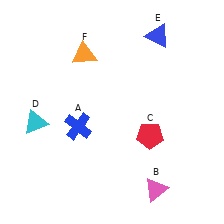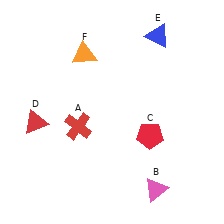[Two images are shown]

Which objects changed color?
A changed from blue to red. D changed from cyan to red.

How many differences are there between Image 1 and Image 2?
There are 2 differences between the two images.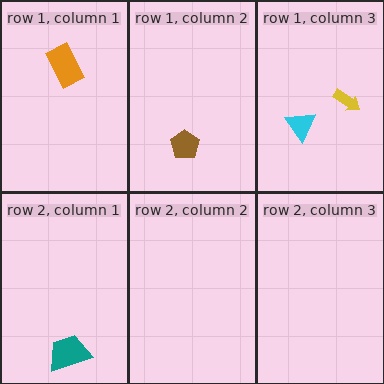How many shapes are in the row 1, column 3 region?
2.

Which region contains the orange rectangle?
The row 1, column 1 region.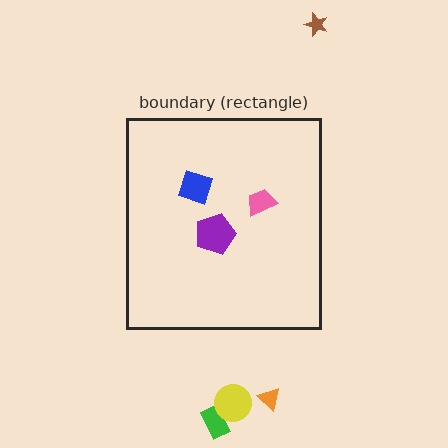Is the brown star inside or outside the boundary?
Outside.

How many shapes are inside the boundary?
3 inside, 4 outside.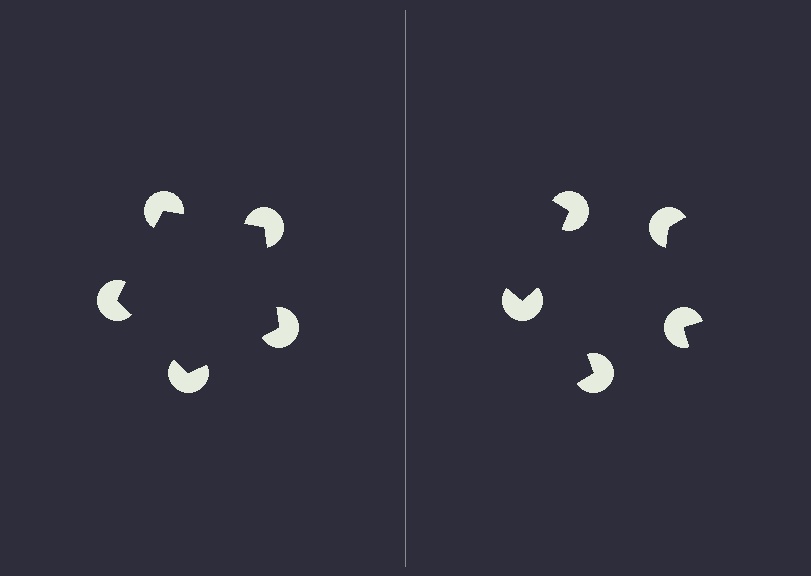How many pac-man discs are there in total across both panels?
10 — 5 on each side.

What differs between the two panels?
The pac-man discs are positioned identically on both sides; only the wedge orientations differ. On the left they align to a pentagon; on the right they are misaligned.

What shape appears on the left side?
An illusory pentagon.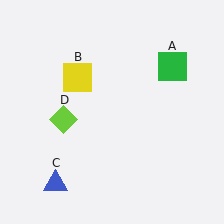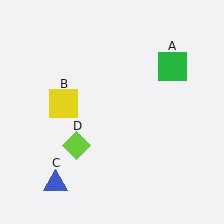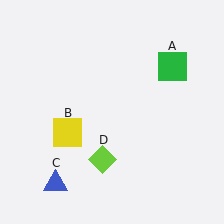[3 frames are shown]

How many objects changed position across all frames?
2 objects changed position: yellow square (object B), lime diamond (object D).